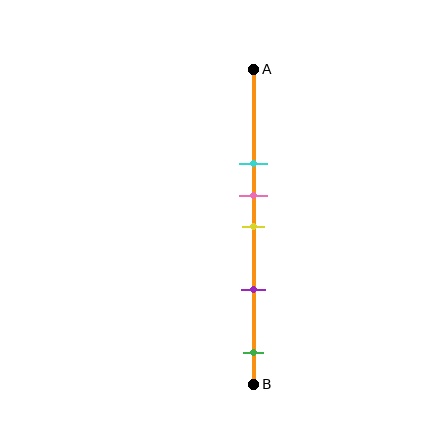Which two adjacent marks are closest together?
The pink and yellow marks are the closest adjacent pair.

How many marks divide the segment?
There are 5 marks dividing the segment.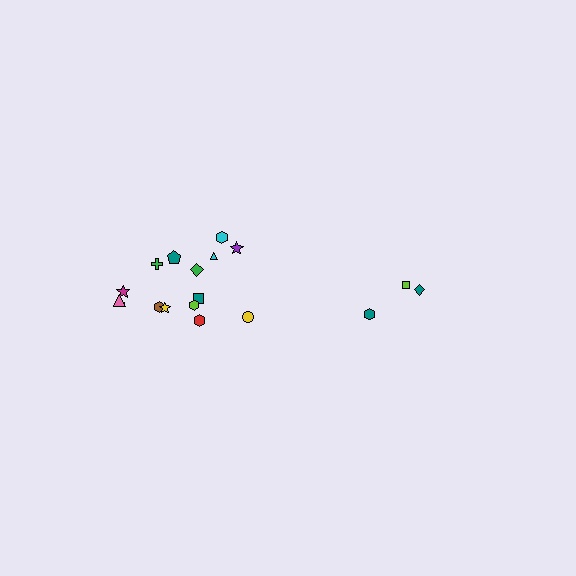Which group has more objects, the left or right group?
The left group.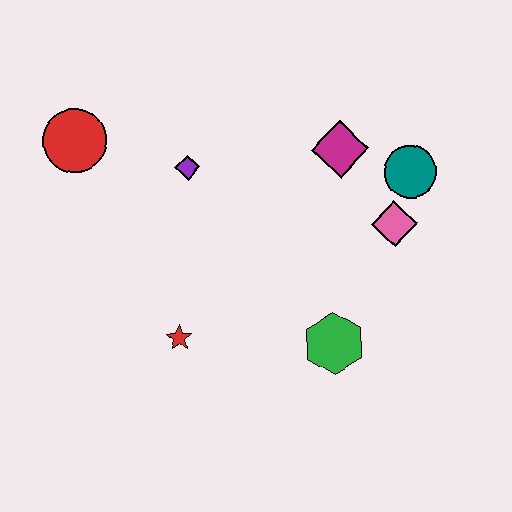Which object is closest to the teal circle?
The pink diamond is closest to the teal circle.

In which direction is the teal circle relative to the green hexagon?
The teal circle is above the green hexagon.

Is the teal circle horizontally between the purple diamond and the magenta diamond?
No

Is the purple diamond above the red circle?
No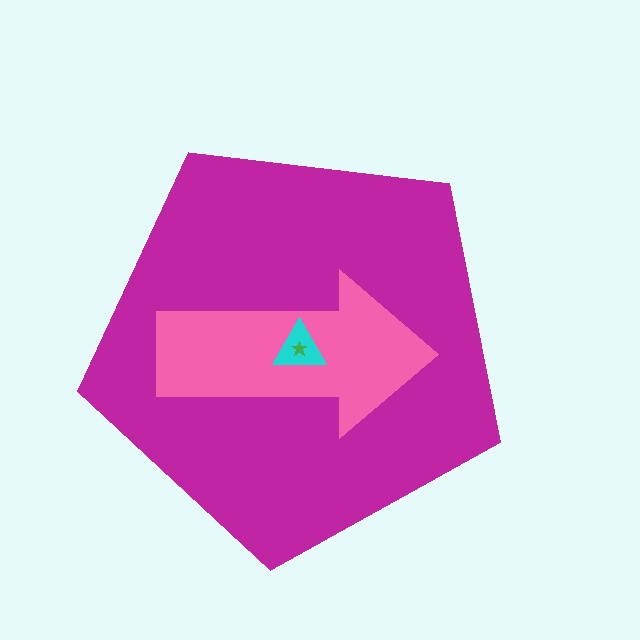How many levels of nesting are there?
4.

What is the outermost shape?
The magenta pentagon.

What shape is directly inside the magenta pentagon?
The pink arrow.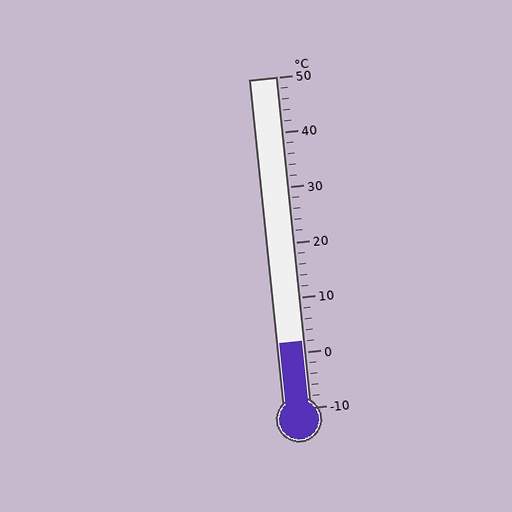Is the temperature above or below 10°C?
The temperature is below 10°C.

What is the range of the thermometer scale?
The thermometer scale ranges from -10°C to 50°C.